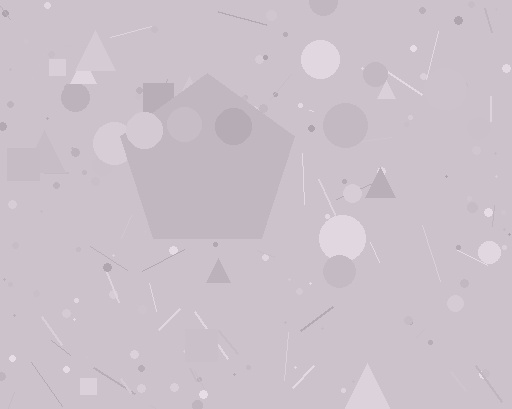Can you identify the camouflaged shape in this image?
The camouflaged shape is a pentagon.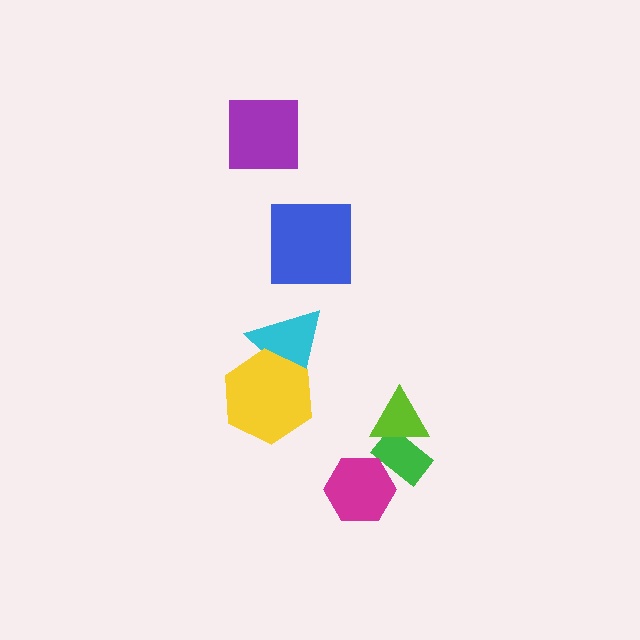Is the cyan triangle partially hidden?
Yes, it is partially covered by another shape.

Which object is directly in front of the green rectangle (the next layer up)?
The lime triangle is directly in front of the green rectangle.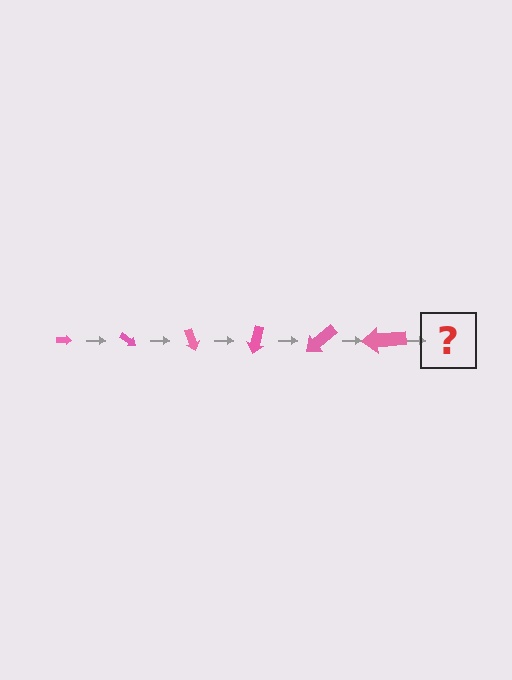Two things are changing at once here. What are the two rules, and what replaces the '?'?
The two rules are that the arrow grows larger each step and it rotates 35 degrees each step. The '?' should be an arrow, larger than the previous one and rotated 210 degrees from the start.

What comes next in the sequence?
The next element should be an arrow, larger than the previous one and rotated 210 degrees from the start.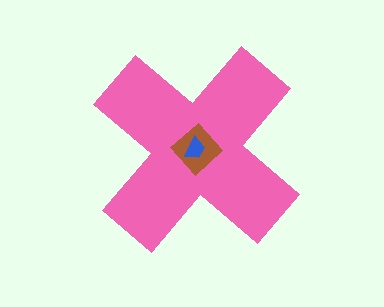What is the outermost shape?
The pink cross.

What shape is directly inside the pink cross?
The brown diamond.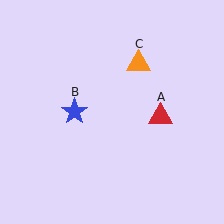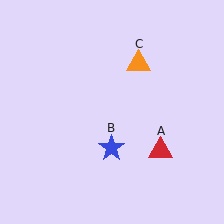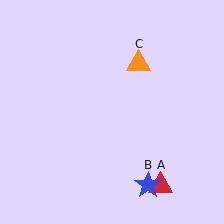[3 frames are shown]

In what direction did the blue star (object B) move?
The blue star (object B) moved down and to the right.